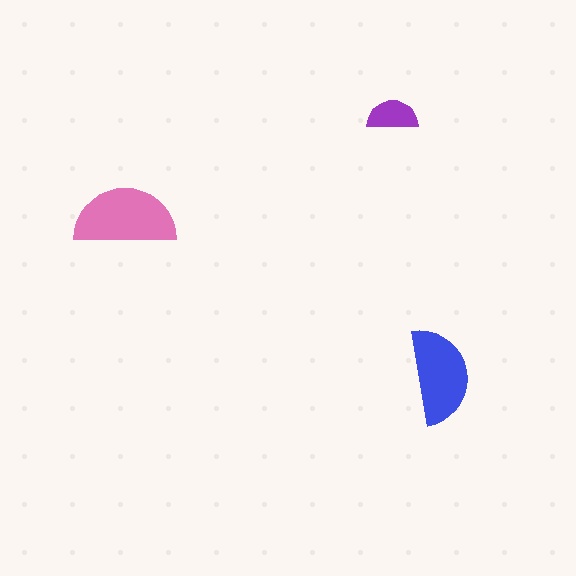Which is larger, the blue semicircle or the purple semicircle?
The blue one.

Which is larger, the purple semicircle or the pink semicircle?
The pink one.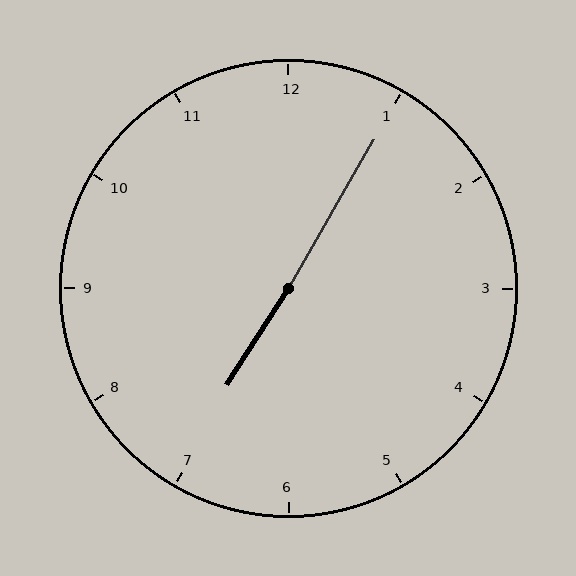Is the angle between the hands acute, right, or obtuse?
It is obtuse.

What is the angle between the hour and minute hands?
Approximately 178 degrees.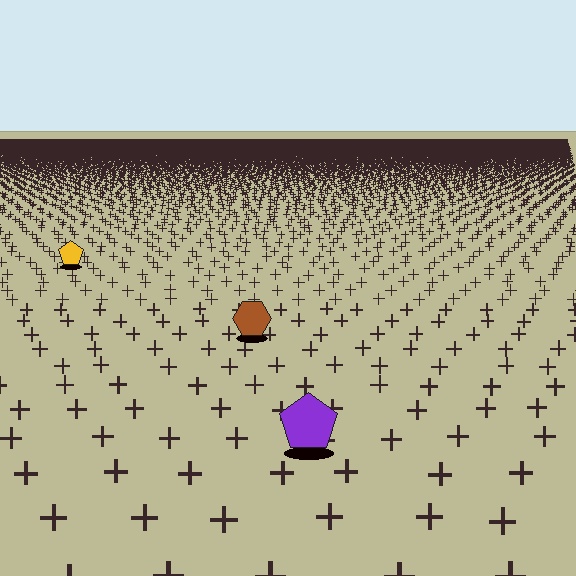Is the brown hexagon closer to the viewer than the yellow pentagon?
Yes. The brown hexagon is closer — you can tell from the texture gradient: the ground texture is coarser near it.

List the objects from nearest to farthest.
From nearest to farthest: the purple pentagon, the brown hexagon, the yellow pentagon.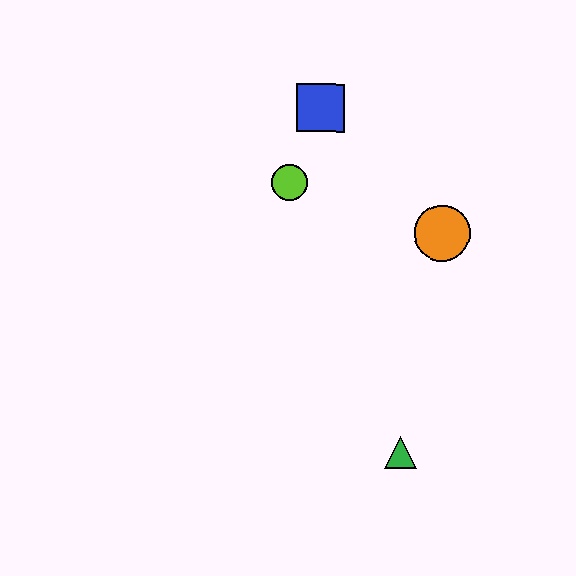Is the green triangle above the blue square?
No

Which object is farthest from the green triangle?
The blue square is farthest from the green triangle.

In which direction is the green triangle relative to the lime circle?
The green triangle is below the lime circle.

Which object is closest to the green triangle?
The orange circle is closest to the green triangle.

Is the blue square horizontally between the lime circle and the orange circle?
Yes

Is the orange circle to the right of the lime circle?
Yes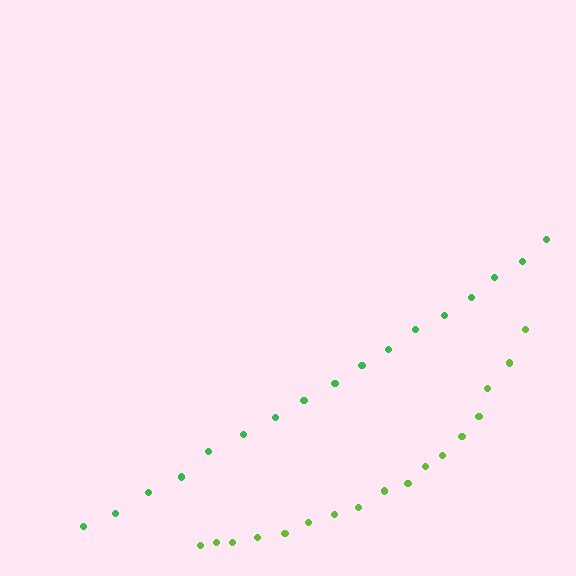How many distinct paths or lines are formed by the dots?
There are 2 distinct paths.